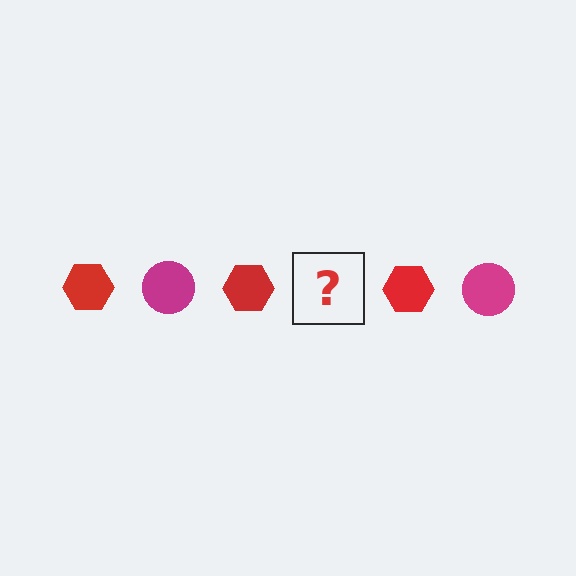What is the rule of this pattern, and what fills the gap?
The rule is that the pattern alternates between red hexagon and magenta circle. The gap should be filled with a magenta circle.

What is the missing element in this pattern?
The missing element is a magenta circle.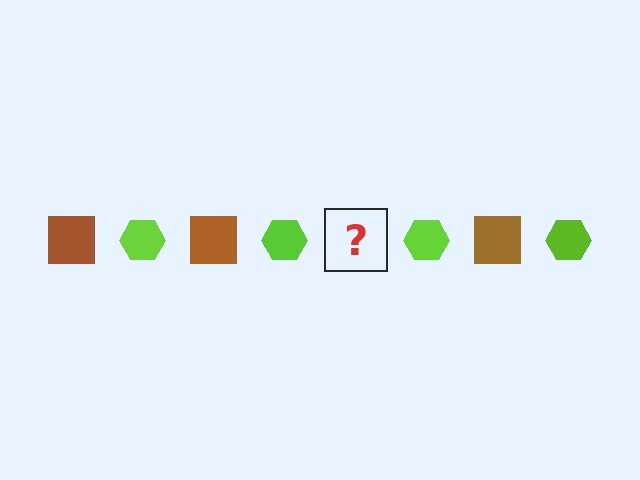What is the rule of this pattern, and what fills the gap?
The rule is that the pattern alternates between brown square and lime hexagon. The gap should be filled with a brown square.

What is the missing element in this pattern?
The missing element is a brown square.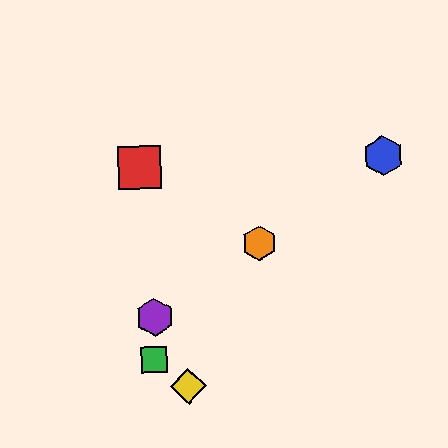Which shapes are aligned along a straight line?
The blue hexagon, the purple hexagon, the orange hexagon are aligned along a straight line.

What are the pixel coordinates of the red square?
The red square is at (139, 168).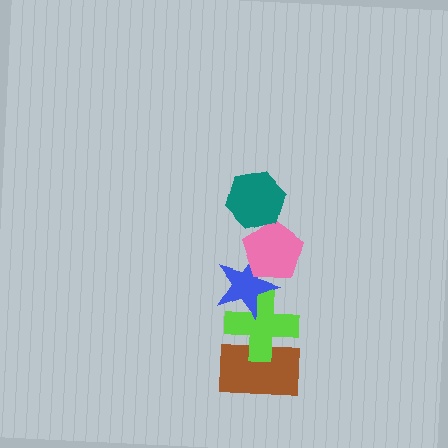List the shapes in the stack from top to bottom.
From top to bottom: the teal hexagon, the pink pentagon, the blue star, the lime cross, the brown rectangle.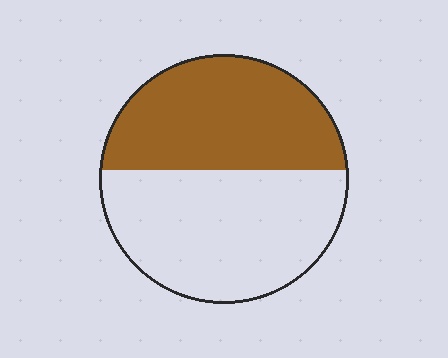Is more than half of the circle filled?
No.